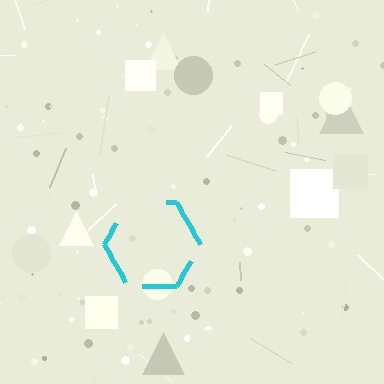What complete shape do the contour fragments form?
The contour fragments form a hexagon.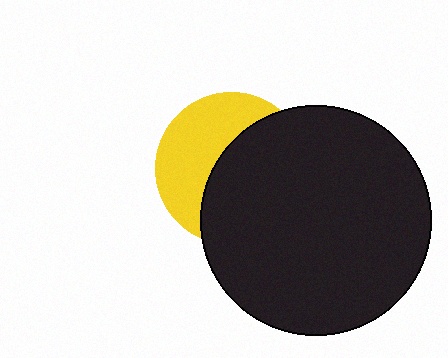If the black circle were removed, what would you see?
You would see the complete yellow circle.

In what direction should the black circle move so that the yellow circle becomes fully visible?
The black circle should move right. That is the shortest direction to clear the overlap and leave the yellow circle fully visible.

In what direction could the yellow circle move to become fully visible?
The yellow circle could move left. That would shift it out from behind the black circle entirely.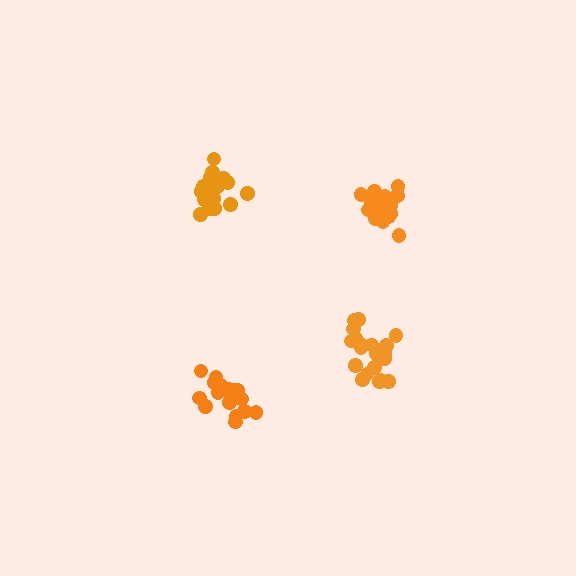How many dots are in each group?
Group 1: 21 dots, Group 2: 18 dots, Group 3: 20 dots, Group 4: 17 dots (76 total).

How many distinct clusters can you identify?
There are 4 distinct clusters.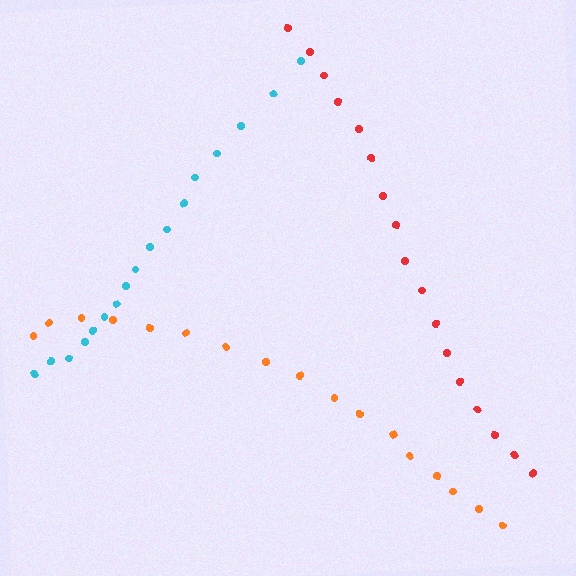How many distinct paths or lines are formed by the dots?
There are 3 distinct paths.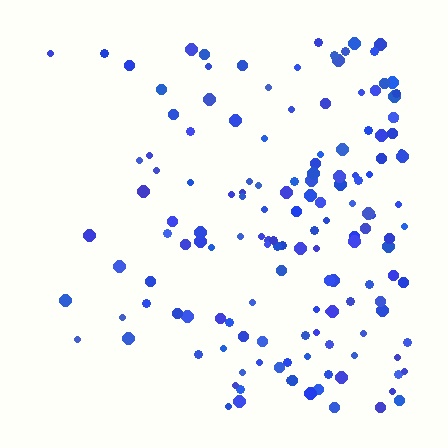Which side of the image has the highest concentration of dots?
The right.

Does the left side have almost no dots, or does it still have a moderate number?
Still a moderate number, just noticeably fewer than the right.